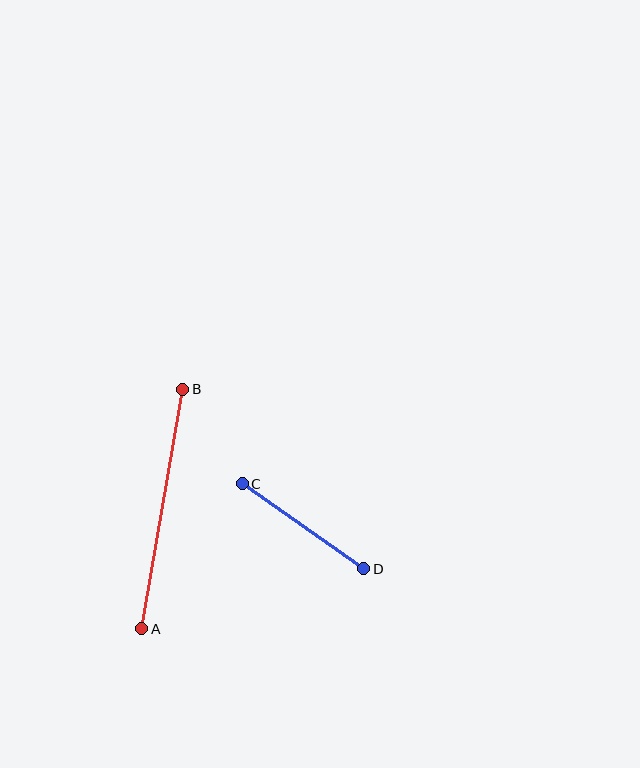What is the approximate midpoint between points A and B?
The midpoint is at approximately (162, 509) pixels.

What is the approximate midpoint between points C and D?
The midpoint is at approximately (303, 526) pixels.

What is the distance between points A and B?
The distance is approximately 243 pixels.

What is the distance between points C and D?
The distance is approximately 149 pixels.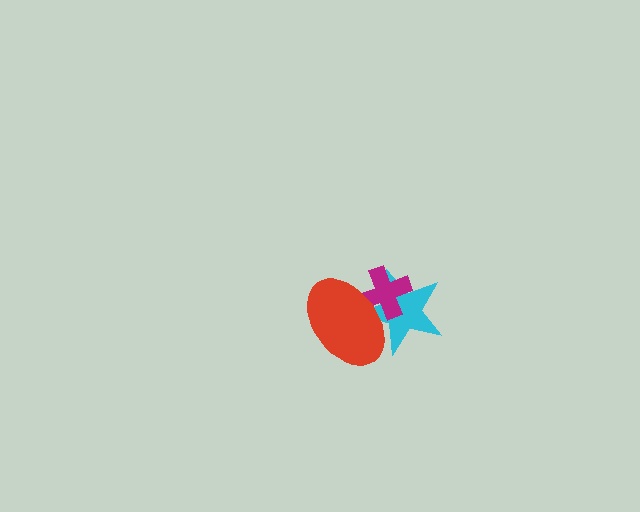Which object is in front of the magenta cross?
The red ellipse is in front of the magenta cross.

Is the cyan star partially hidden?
Yes, it is partially covered by another shape.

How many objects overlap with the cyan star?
2 objects overlap with the cyan star.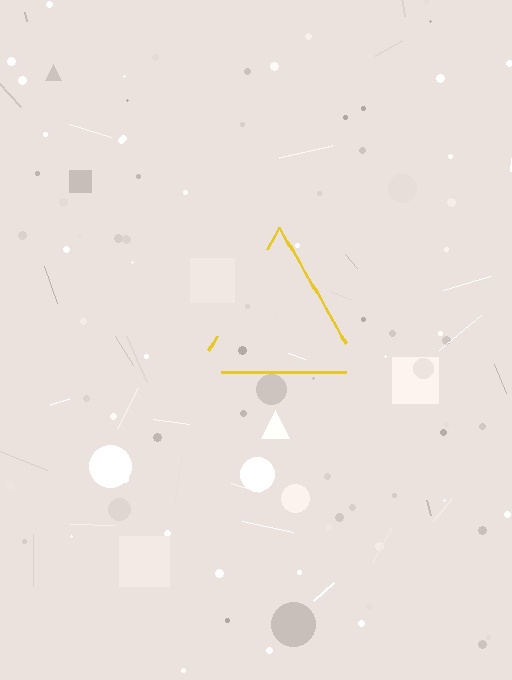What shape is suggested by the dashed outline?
The dashed outline suggests a triangle.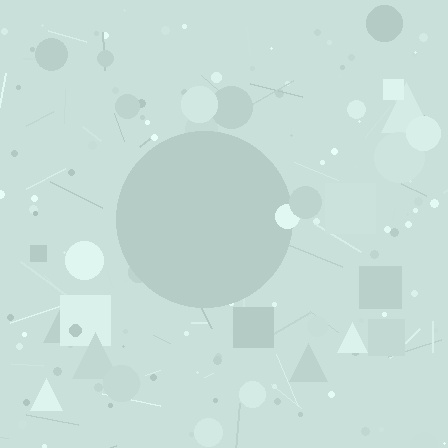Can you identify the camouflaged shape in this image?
The camouflaged shape is a circle.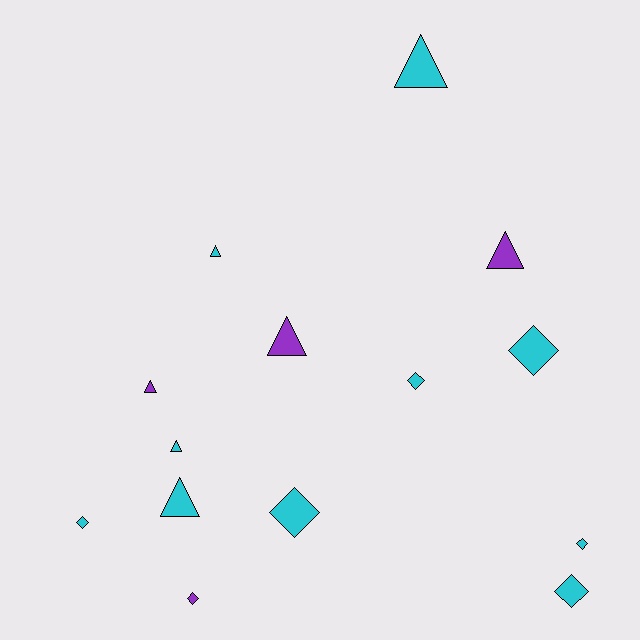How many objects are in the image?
There are 14 objects.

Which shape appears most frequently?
Diamond, with 7 objects.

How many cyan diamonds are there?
There are 6 cyan diamonds.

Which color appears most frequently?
Cyan, with 10 objects.